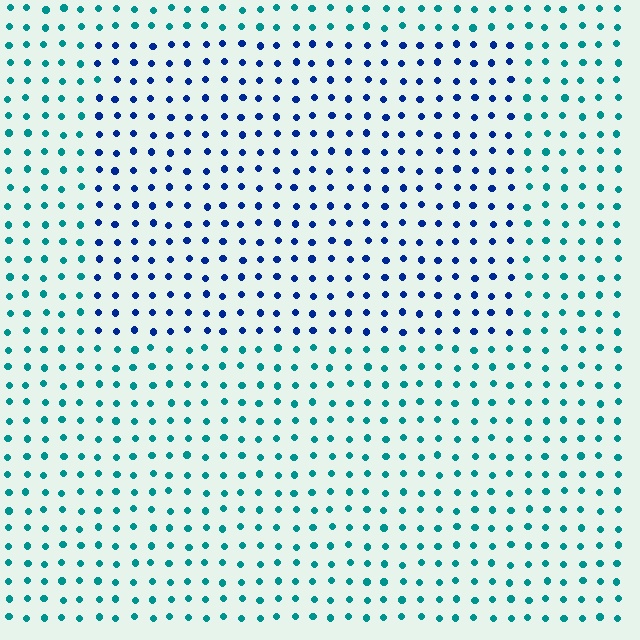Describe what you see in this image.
The image is filled with small teal elements in a uniform arrangement. A rectangle-shaped region is visible where the elements are tinted to a slightly different hue, forming a subtle color boundary.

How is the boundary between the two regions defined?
The boundary is defined purely by a slight shift in hue (about 46 degrees). Spacing, size, and orientation are identical on both sides.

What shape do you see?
I see a rectangle.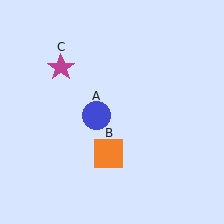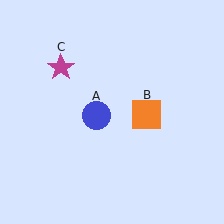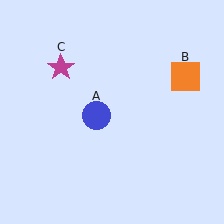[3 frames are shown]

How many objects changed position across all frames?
1 object changed position: orange square (object B).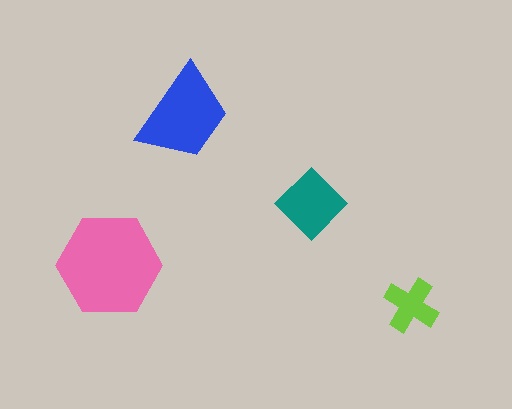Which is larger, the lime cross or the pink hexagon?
The pink hexagon.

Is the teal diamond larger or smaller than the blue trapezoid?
Smaller.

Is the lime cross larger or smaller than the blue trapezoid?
Smaller.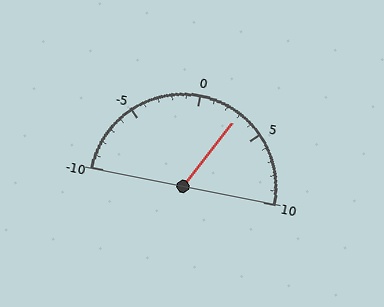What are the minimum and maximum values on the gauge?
The gauge ranges from -10 to 10.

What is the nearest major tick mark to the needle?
The nearest major tick mark is 5.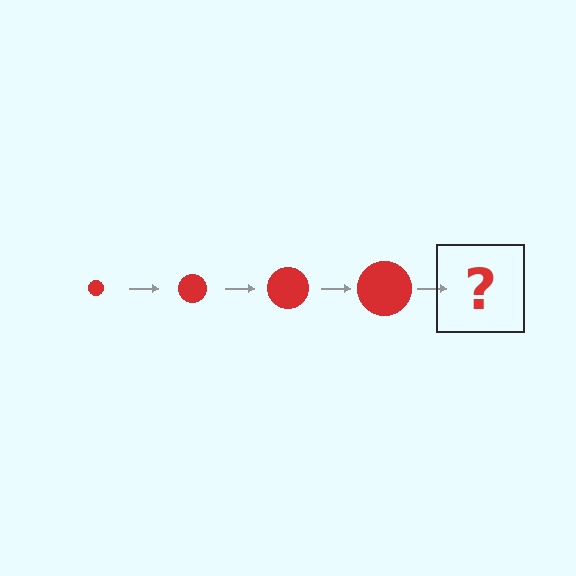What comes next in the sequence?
The next element should be a red circle, larger than the previous one.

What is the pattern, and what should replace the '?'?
The pattern is that the circle gets progressively larger each step. The '?' should be a red circle, larger than the previous one.